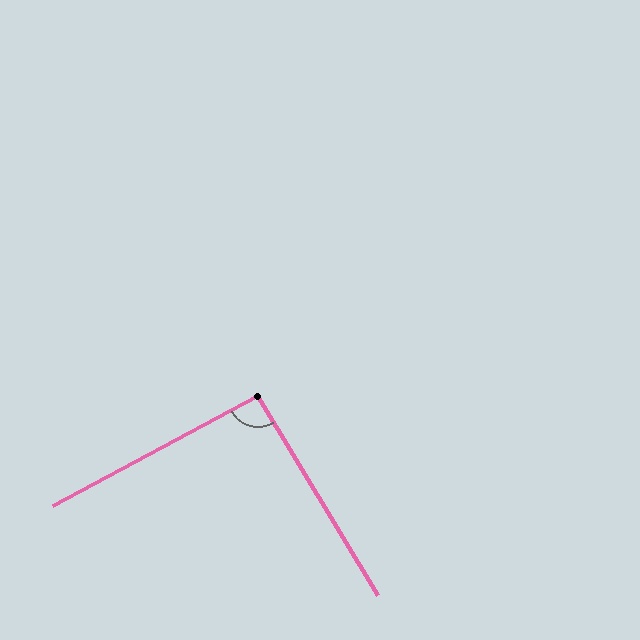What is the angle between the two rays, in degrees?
Approximately 93 degrees.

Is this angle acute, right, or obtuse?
It is approximately a right angle.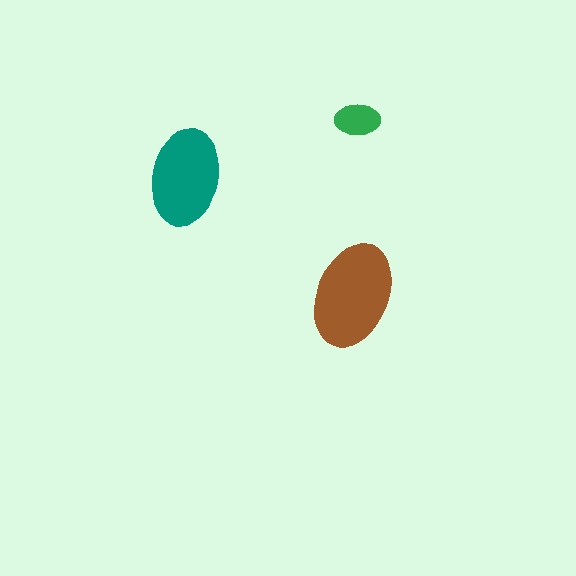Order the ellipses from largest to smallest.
the brown one, the teal one, the green one.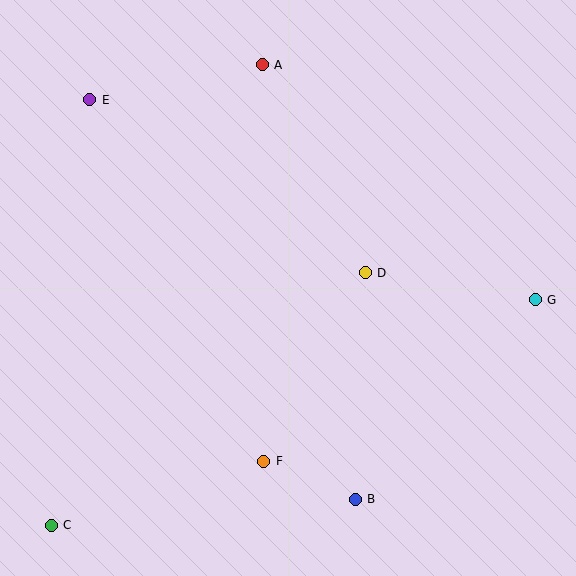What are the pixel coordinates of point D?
Point D is at (365, 273).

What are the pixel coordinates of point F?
Point F is at (264, 461).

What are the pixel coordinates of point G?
Point G is at (535, 300).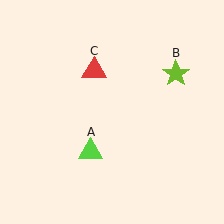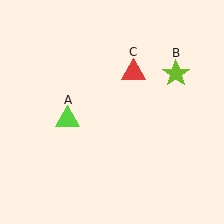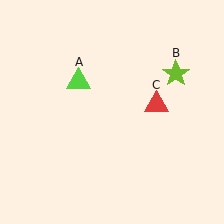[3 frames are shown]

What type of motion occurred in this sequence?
The lime triangle (object A), red triangle (object C) rotated clockwise around the center of the scene.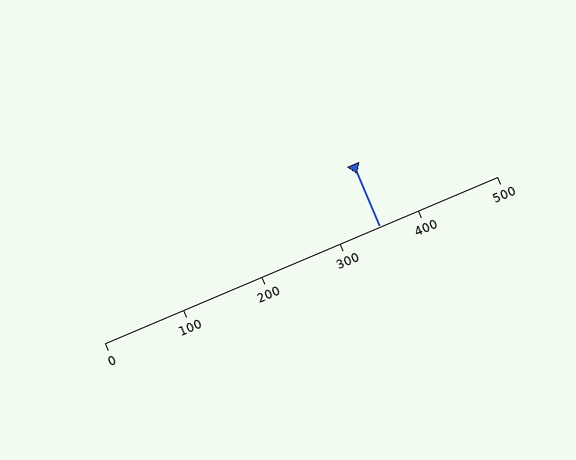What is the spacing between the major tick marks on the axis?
The major ticks are spaced 100 apart.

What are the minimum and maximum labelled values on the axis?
The axis runs from 0 to 500.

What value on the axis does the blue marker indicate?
The marker indicates approximately 350.